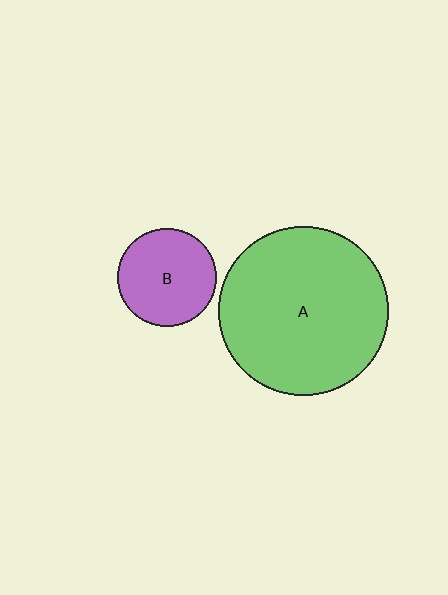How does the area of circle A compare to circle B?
Approximately 3.0 times.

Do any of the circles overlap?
No, none of the circles overlap.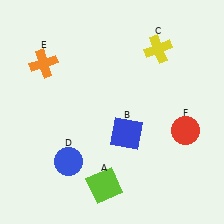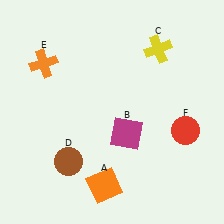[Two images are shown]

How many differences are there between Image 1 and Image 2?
There are 3 differences between the two images.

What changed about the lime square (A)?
In Image 1, A is lime. In Image 2, it changed to orange.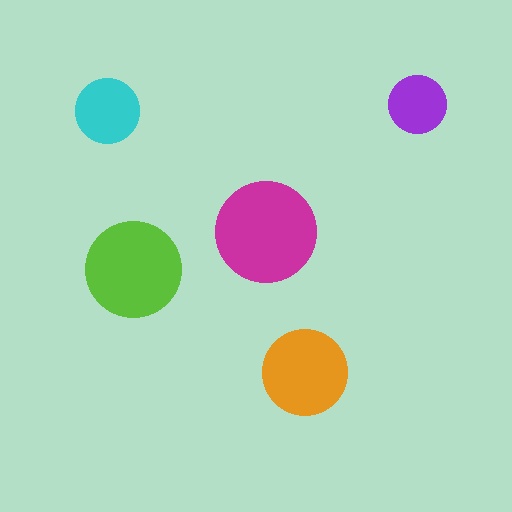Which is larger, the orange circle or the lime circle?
The lime one.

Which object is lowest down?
The orange circle is bottommost.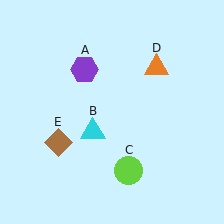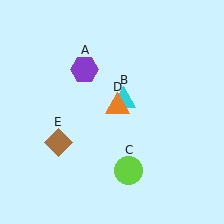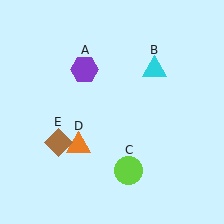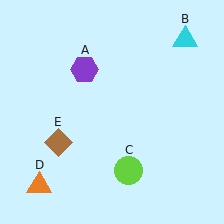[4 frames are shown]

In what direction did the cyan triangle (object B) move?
The cyan triangle (object B) moved up and to the right.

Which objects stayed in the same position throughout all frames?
Purple hexagon (object A) and lime circle (object C) and brown diamond (object E) remained stationary.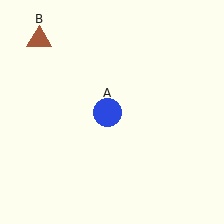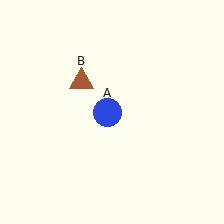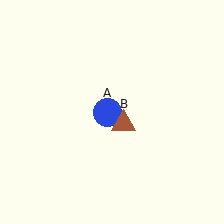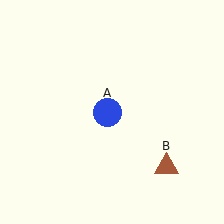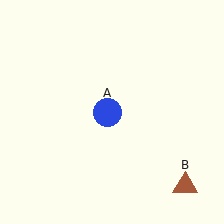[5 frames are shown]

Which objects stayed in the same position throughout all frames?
Blue circle (object A) remained stationary.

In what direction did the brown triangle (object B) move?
The brown triangle (object B) moved down and to the right.